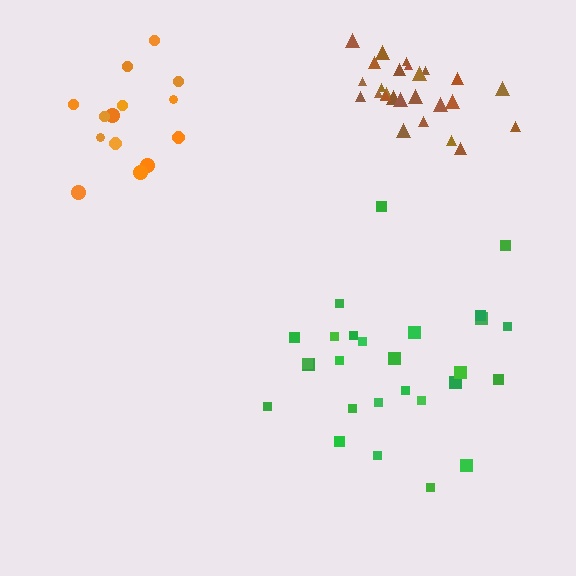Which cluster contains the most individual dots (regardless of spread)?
Green (27).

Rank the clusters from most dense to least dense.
brown, orange, green.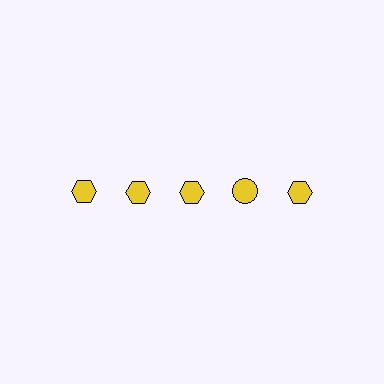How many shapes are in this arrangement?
There are 5 shapes arranged in a grid pattern.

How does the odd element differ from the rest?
It has a different shape: circle instead of hexagon.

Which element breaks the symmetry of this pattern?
The yellow circle in the top row, second from right column breaks the symmetry. All other shapes are yellow hexagons.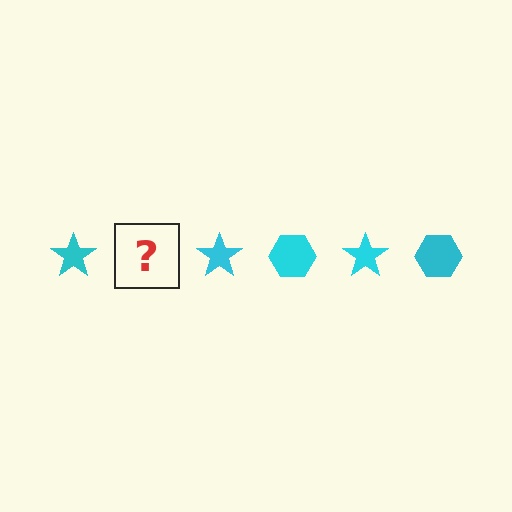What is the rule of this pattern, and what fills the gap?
The rule is that the pattern cycles through star, hexagon shapes in cyan. The gap should be filled with a cyan hexagon.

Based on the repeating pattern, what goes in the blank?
The blank should be a cyan hexagon.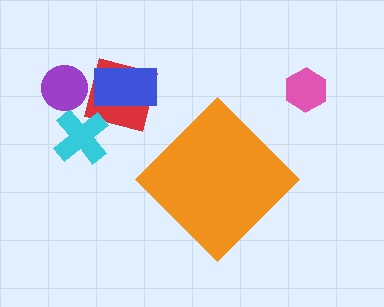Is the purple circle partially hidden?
No, the purple circle is fully visible.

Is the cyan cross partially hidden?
No, the cyan cross is fully visible.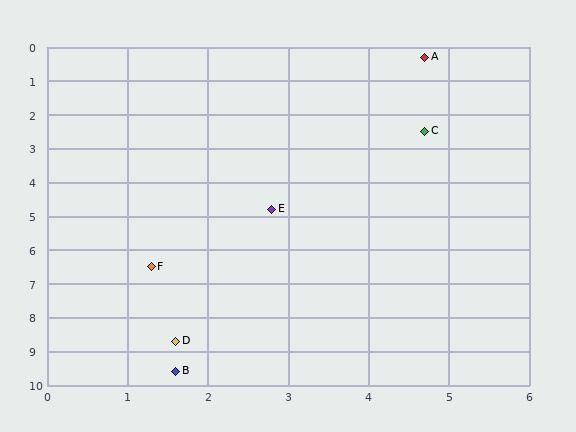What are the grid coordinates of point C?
Point C is at approximately (4.7, 2.5).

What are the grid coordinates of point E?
Point E is at approximately (2.8, 4.8).